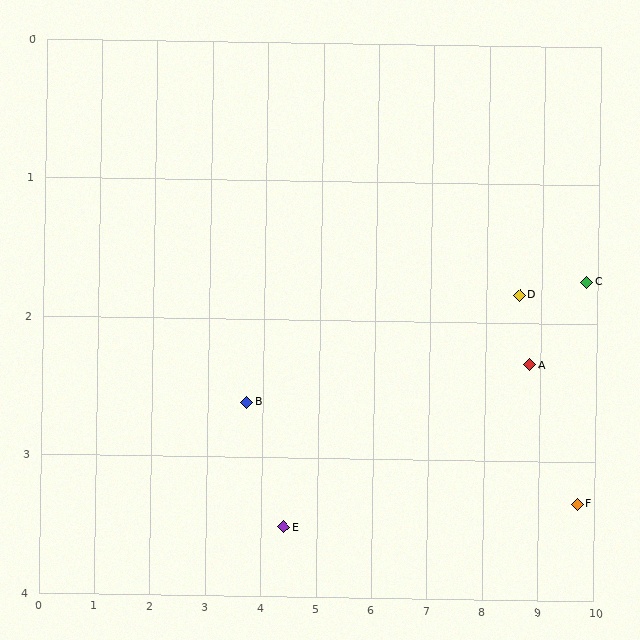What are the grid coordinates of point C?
Point C is at approximately (9.8, 1.7).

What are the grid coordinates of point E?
Point E is at approximately (4.4, 3.5).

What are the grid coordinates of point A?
Point A is at approximately (8.8, 2.3).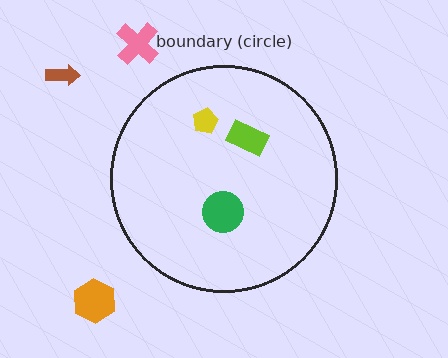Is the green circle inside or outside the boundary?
Inside.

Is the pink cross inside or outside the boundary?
Outside.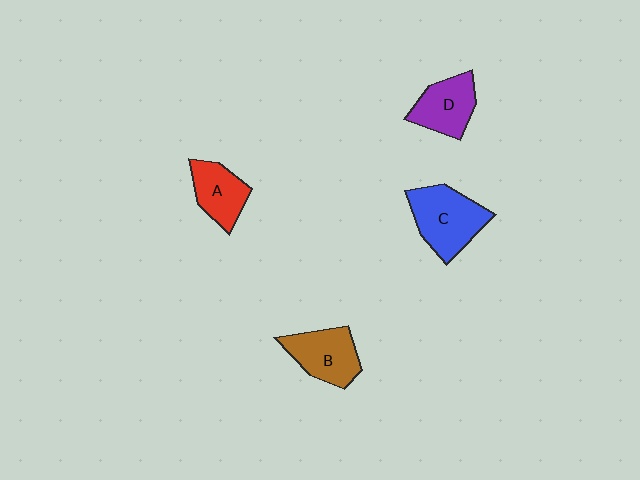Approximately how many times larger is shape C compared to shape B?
Approximately 1.2 times.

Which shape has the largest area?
Shape C (blue).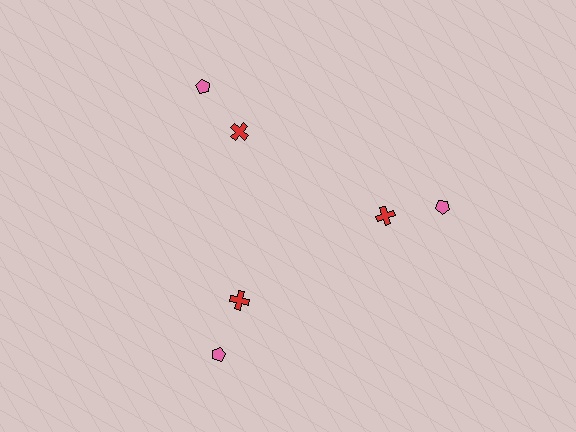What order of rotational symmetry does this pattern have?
This pattern has 3-fold rotational symmetry.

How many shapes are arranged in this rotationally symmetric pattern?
There are 6 shapes, arranged in 3 groups of 2.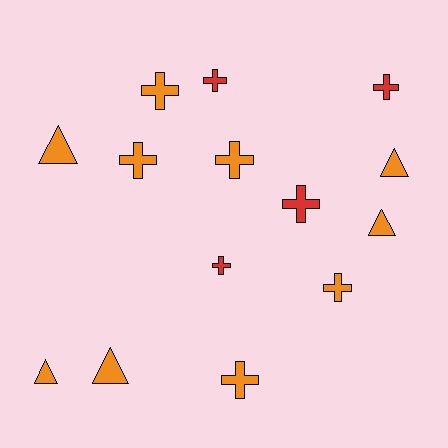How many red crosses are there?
There are 4 red crosses.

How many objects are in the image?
There are 14 objects.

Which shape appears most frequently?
Cross, with 9 objects.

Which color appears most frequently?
Orange, with 10 objects.